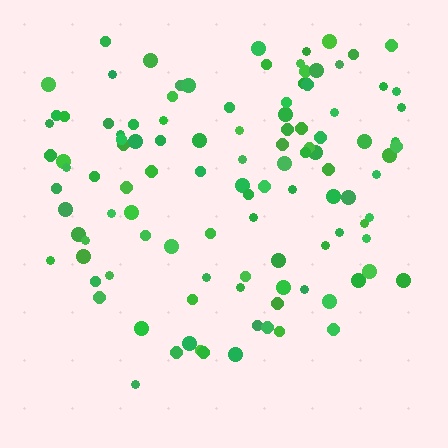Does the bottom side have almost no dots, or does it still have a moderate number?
Still a moderate number, just noticeably fewer than the top.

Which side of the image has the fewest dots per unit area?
The bottom.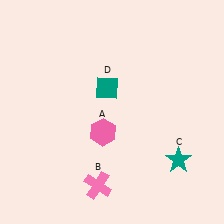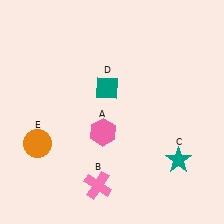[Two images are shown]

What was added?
An orange circle (E) was added in Image 2.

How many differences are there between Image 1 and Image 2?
There is 1 difference between the two images.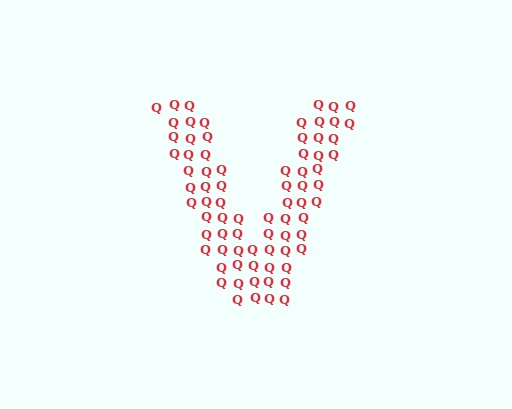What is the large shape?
The large shape is the letter V.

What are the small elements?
The small elements are letter Q's.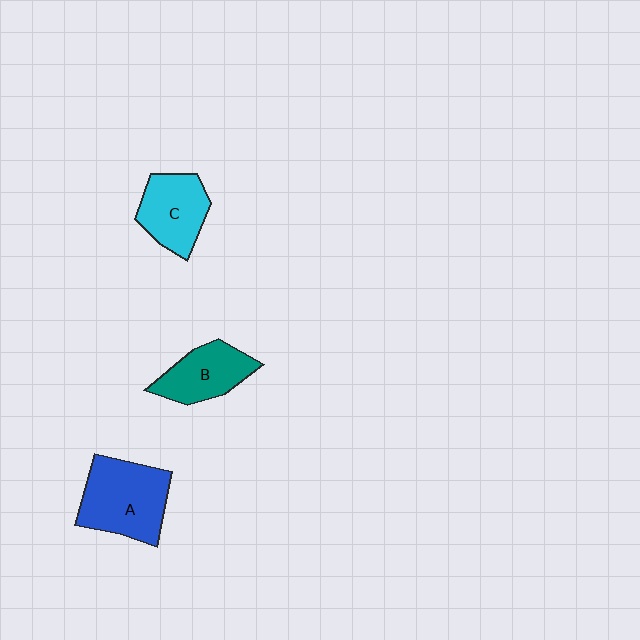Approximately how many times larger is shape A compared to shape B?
Approximately 1.4 times.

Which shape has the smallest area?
Shape B (teal).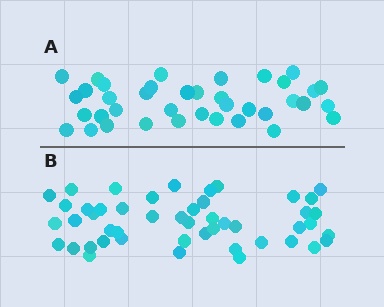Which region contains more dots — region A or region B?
Region B (the bottom region) has more dots.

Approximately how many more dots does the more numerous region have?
Region B has roughly 10 or so more dots than region A.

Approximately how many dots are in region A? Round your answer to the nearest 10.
About 40 dots. (The exact count is 38, which rounds to 40.)